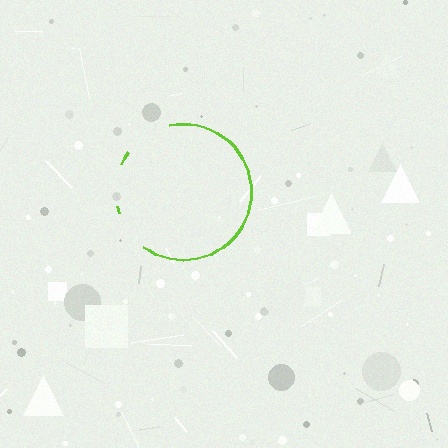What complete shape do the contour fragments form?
The contour fragments form a circle.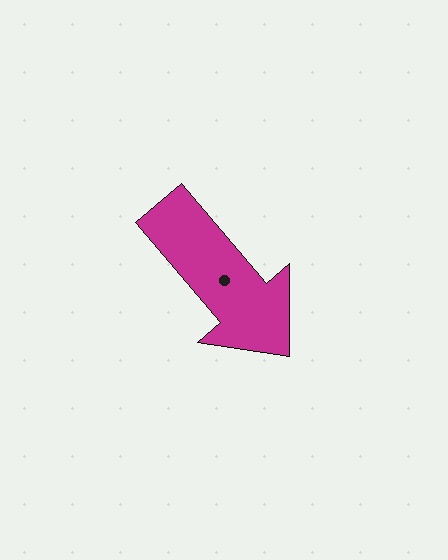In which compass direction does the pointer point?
Southeast.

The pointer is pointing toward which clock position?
Roughly 5 o'clock.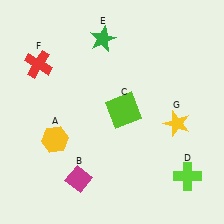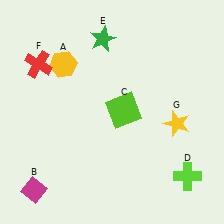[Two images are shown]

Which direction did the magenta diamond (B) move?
The magenta diamond (B) moved left.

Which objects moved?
The objects that moved are: the yellow hexagon (A), the magenta diamond (B).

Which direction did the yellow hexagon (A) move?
The yellow hexagon (A) moved up.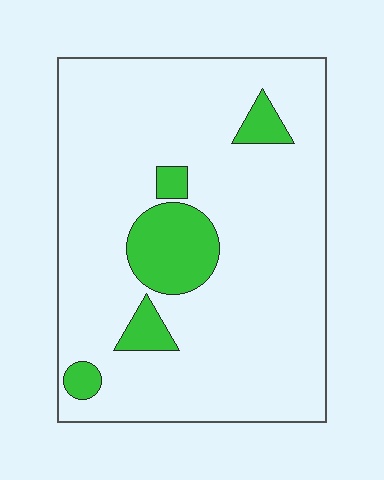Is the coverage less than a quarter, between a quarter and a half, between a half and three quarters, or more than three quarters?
Less than a quarter.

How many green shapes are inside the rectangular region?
5.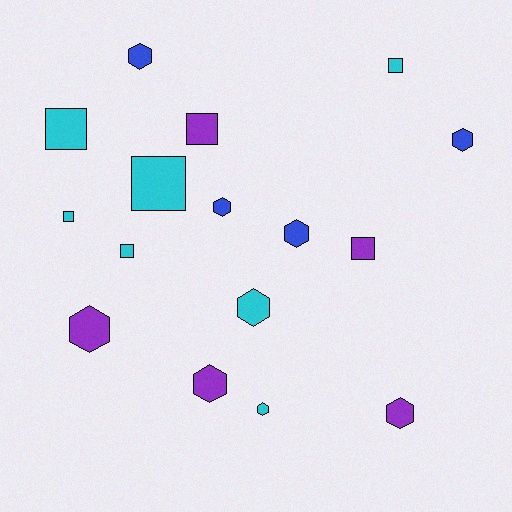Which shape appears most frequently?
Hexagon, with 9 objects.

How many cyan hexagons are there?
There are 2 cyan hexagons.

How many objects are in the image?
There are 16 objects.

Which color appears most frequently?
Cyan, with 7 objects.